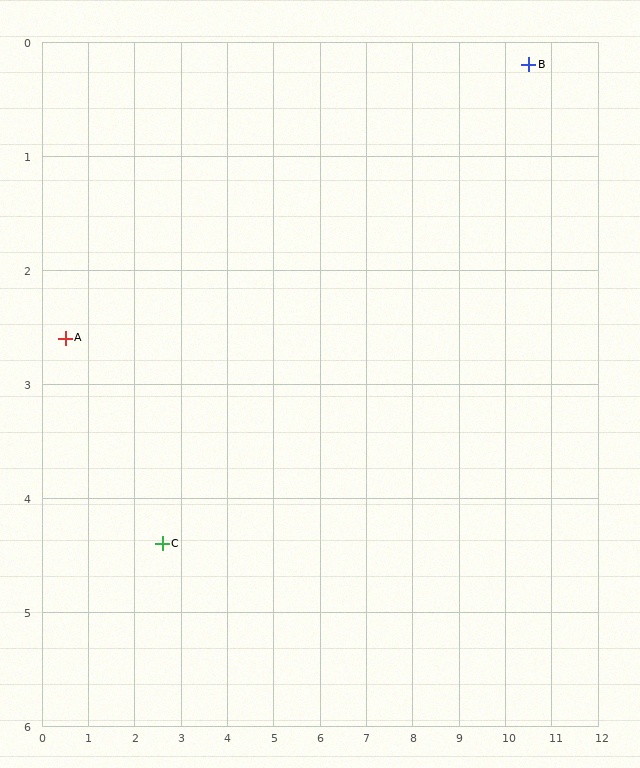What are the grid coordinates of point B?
Point B is at approximately (10.5, 0.2).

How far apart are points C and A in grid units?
Points C and A are about 2.8 grid units apart.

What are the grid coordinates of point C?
Point C is at approximately (2.6, 4.4).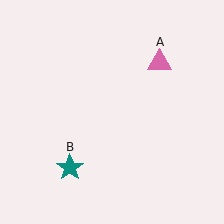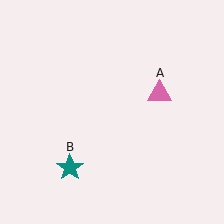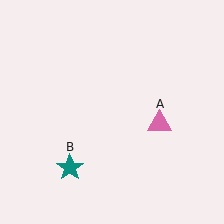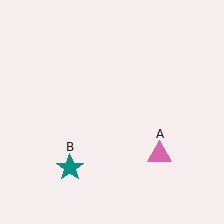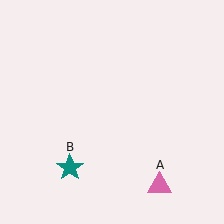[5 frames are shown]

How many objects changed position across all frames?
1 object changed position: pink triangle (object A).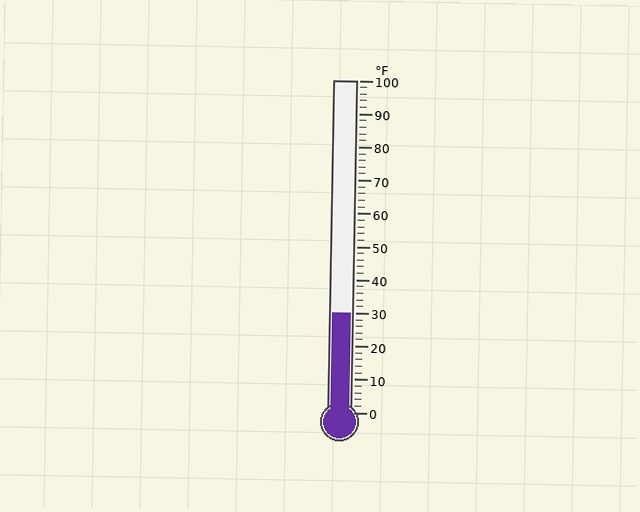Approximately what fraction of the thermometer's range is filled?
The thermometer is filled to approximately 30% of its range.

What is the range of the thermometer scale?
The thermometer scale ranges from 0°F to 100°F.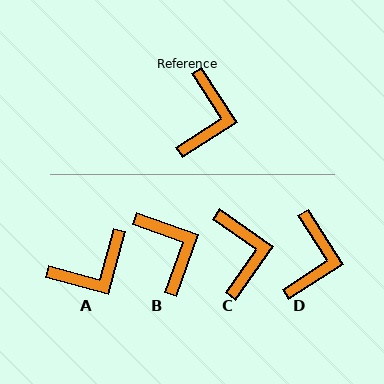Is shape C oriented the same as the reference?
No, it is off by about 22 degrees.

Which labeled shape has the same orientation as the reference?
D.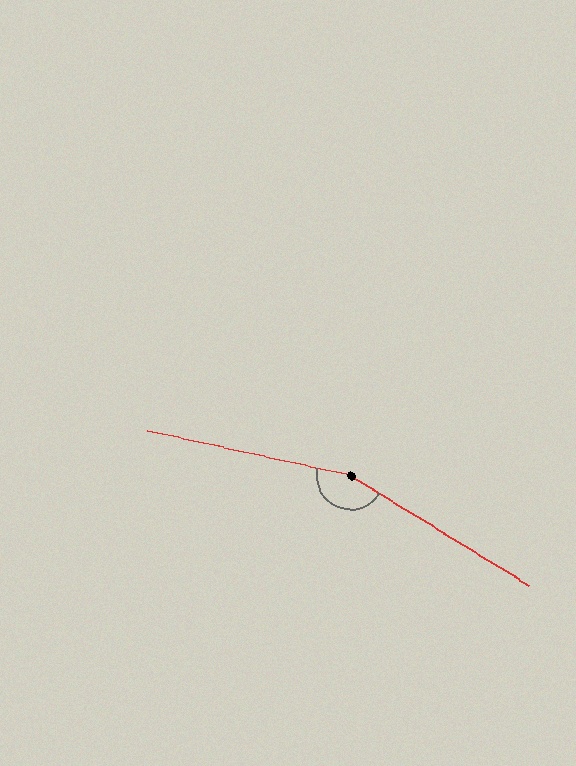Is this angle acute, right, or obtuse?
It is obtuse.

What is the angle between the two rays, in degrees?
Approximately 161 degrees.